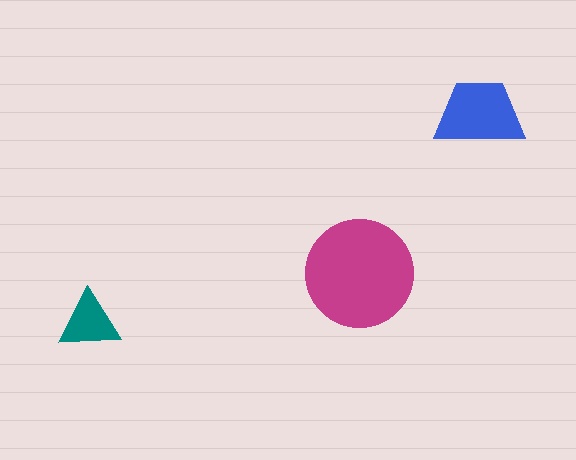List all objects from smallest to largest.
The teal triangle, the blue trapezoid, the magenta circle.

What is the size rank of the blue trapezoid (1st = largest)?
2nd.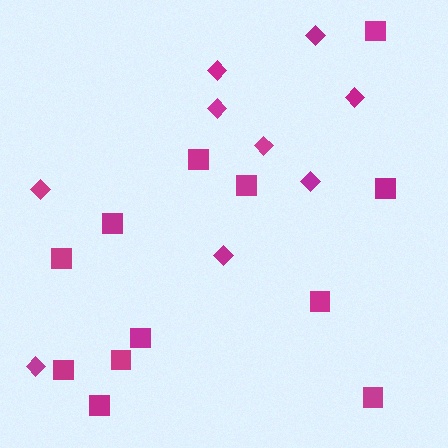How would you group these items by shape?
There are 2 groups: one group of diamonds (9) and one group of squares (12).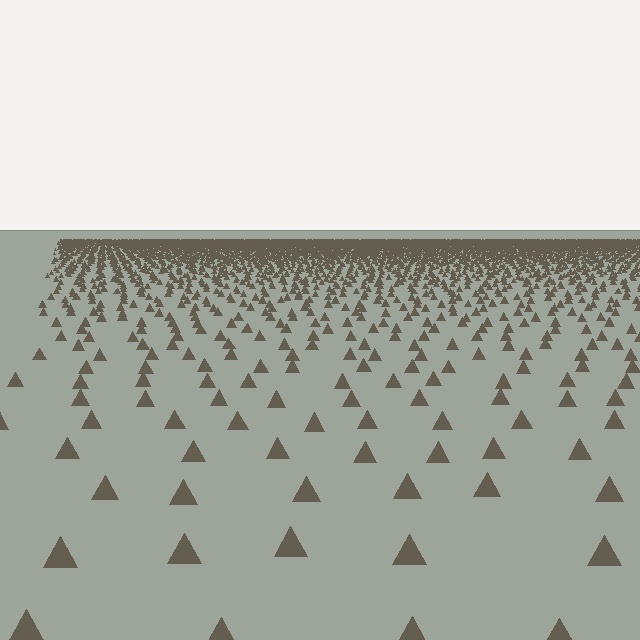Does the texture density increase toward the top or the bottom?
Density increases toward the top.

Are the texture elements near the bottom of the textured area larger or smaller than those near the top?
Larger. Near the bottom, elements are closer to the viewer and appear at a bigger on-screen size.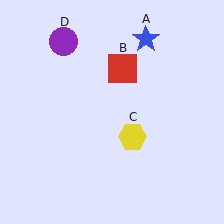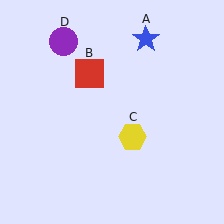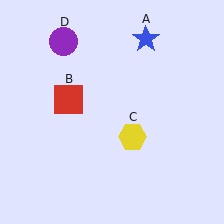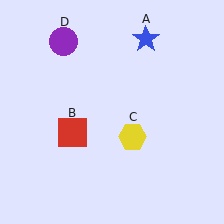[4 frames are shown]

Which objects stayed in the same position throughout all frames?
Blue star (object A) and yellow hexagon (object C) and purple circle (object D) remained stationary.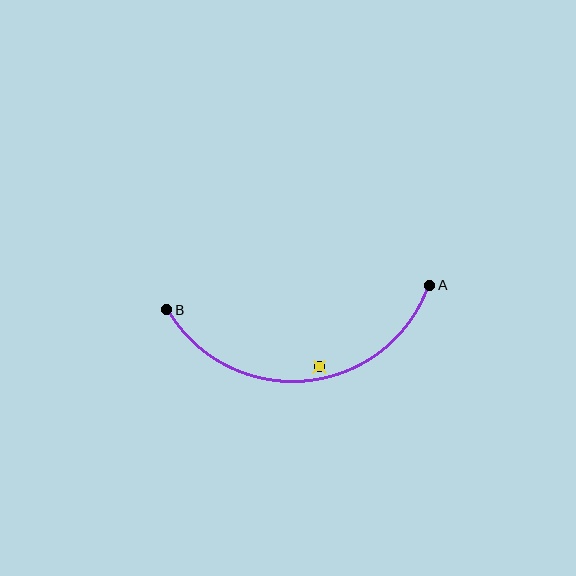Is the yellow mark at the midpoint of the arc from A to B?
No — the yellow mark does not lie on the arc at all. It sits slightly inside the curve.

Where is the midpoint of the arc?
The arc midpoint is the point on the curve farthest from the straight line joining A and B. It sits below that line.